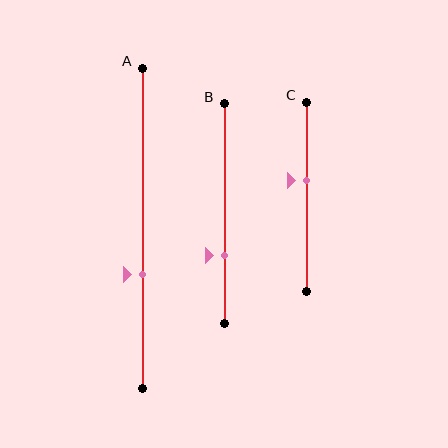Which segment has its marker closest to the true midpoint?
Segment C has its marker closest to the true midpoint.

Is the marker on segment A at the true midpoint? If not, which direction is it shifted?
No, the marker on segment A is shifted downward by about 15% of the segment length.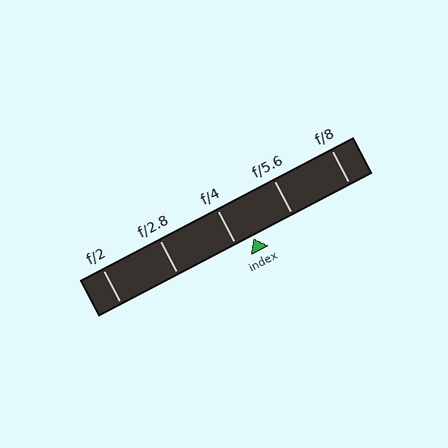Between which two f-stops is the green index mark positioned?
The index mark is between f/4 and f/5.6.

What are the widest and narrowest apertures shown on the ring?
The widest aperture shown is f/2 and the narrowest is f/8.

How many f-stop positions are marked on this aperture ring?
There are 5 f-stop positions marked.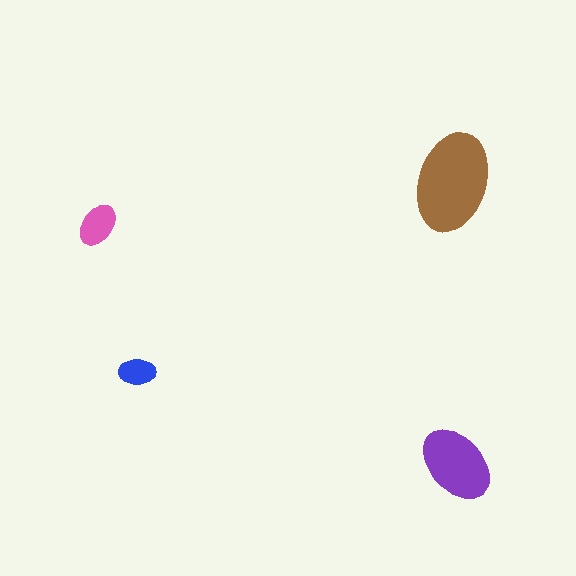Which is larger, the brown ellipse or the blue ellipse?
The brown one.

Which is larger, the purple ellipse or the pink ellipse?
The purple one.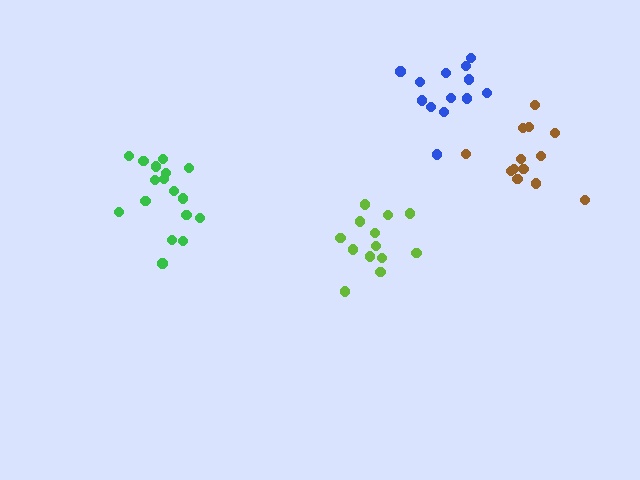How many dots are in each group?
Group 1: 13 dots, Group 2: 13 dots, Group 3: 17 dots, Group 4: 13 dots (56 total).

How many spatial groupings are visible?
There are 4 spatial groupings.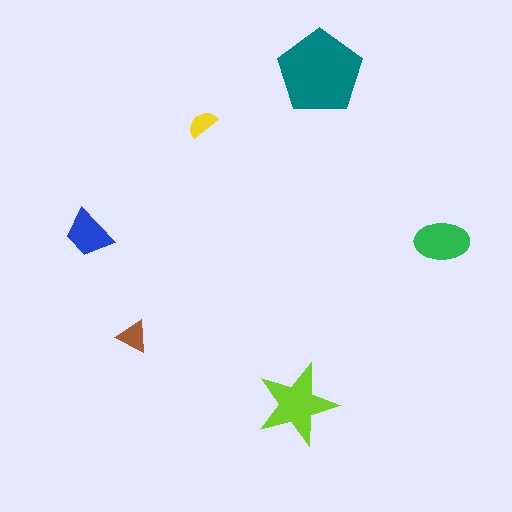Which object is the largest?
The teal pentagon.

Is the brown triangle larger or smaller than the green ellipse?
Smaller.